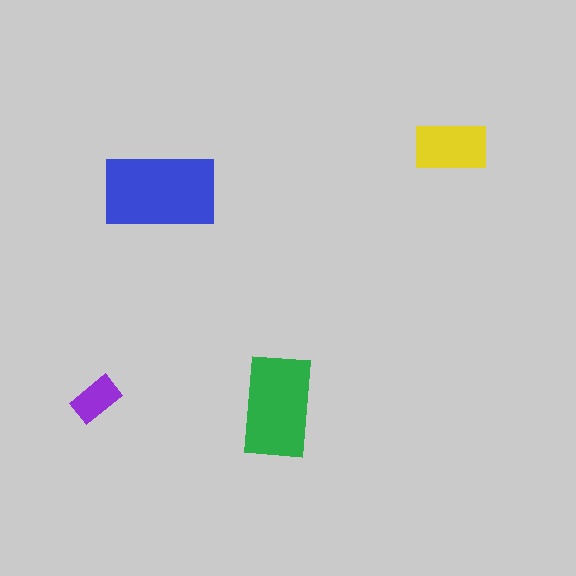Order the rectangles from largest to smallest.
the blue one, the green one, the yellow one, the purple one.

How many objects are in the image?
There are 4 objects in the image.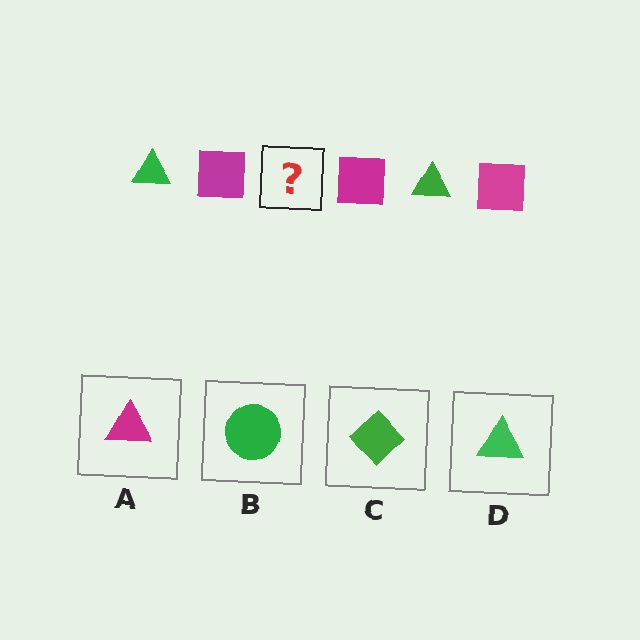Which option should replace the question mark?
Option D.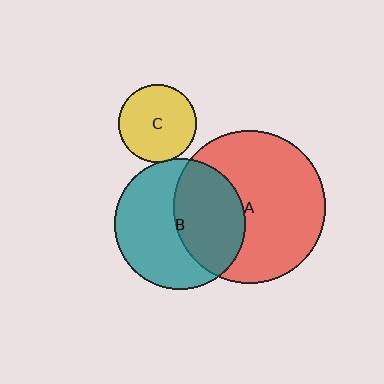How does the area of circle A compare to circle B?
Approximately 1.4 times.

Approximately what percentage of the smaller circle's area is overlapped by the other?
Approximately 45%.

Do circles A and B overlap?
Yes.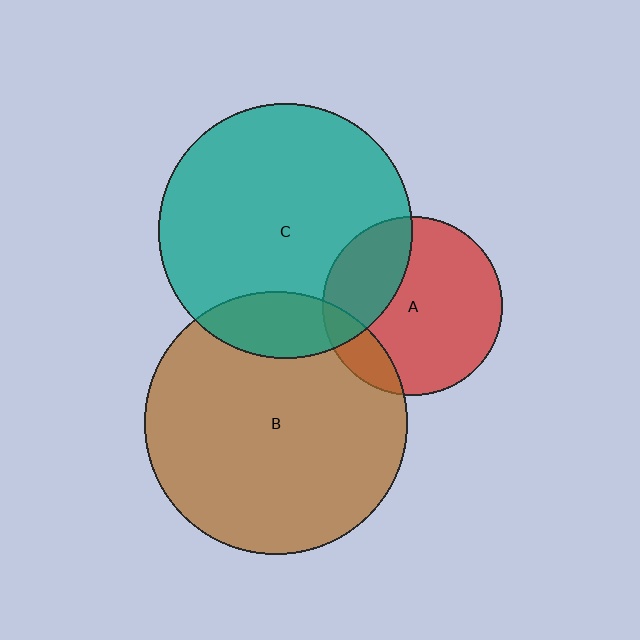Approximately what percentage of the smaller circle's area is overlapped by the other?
Approximately 15%.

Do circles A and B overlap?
Yes.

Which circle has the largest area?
Circle B (brown).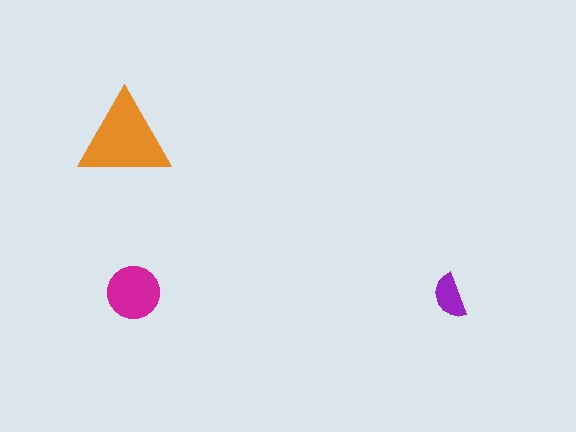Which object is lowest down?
The purple semicircle is bottommost.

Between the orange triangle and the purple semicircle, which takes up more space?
The orange triangle.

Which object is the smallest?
The purple semicircle.